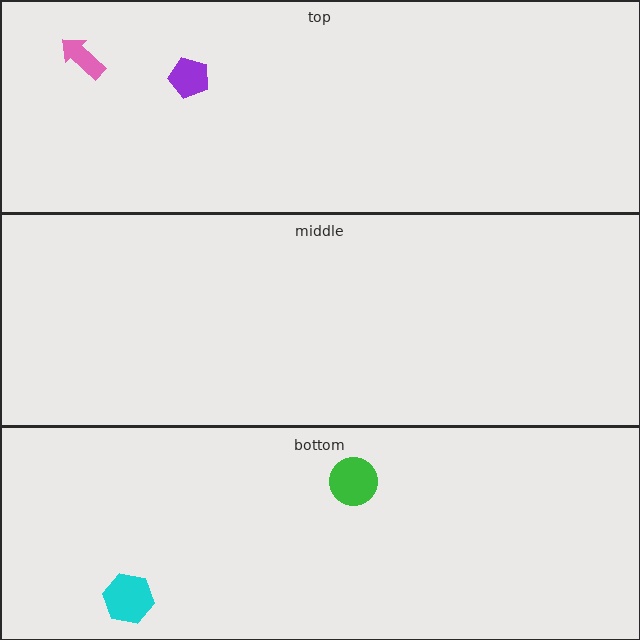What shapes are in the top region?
The pink arrow, the purple pentagon.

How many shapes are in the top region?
2.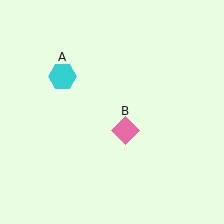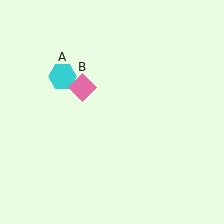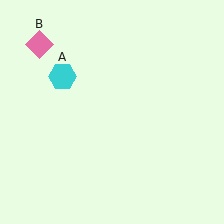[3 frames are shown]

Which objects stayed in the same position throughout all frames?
Cyan hexagon (object A) remained stationary.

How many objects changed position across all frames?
1 object changed position: pink diamond (object B).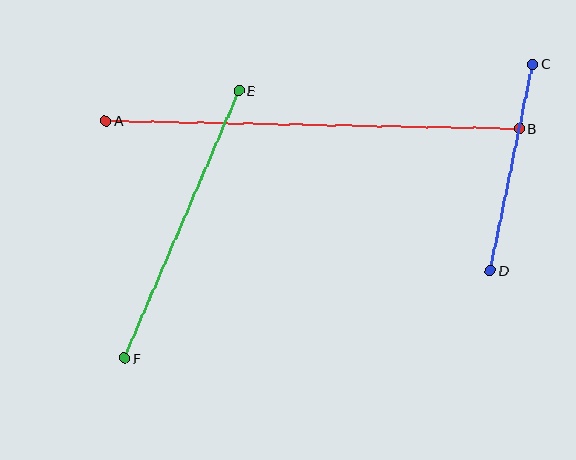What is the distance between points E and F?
The distance is approximately 291 pixels.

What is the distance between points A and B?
The distance is approximately 414 pixels.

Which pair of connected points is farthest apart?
Points A and B are farthest apart.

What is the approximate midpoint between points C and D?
The midpoint is at approximately (512, 167) pixels.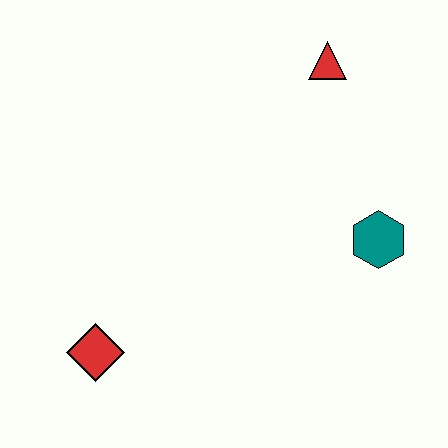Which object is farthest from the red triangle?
The red diamond is farthest from the red triangle.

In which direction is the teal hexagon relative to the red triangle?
The teal hexagon is below the red triangle.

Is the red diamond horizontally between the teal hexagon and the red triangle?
No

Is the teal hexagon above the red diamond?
Yes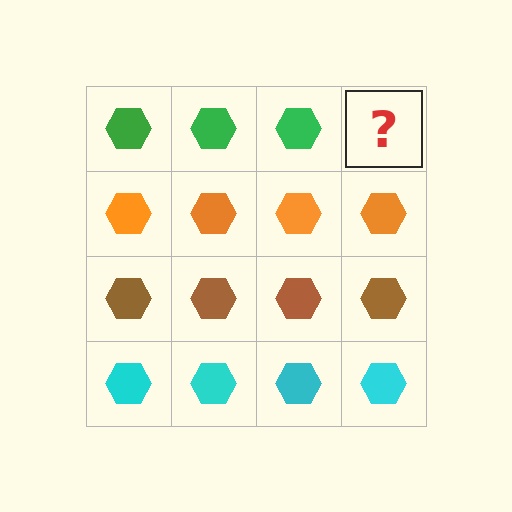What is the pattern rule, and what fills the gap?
The rule is that each row has a consistent color. The gap should be filled with a green hexagon.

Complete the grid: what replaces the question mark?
The question mark should be replaced with a green hexagon.